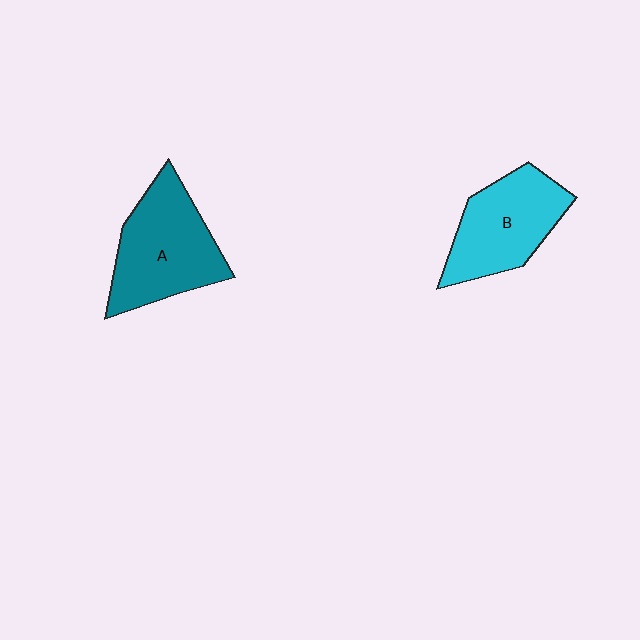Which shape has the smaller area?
Shape B (cyan).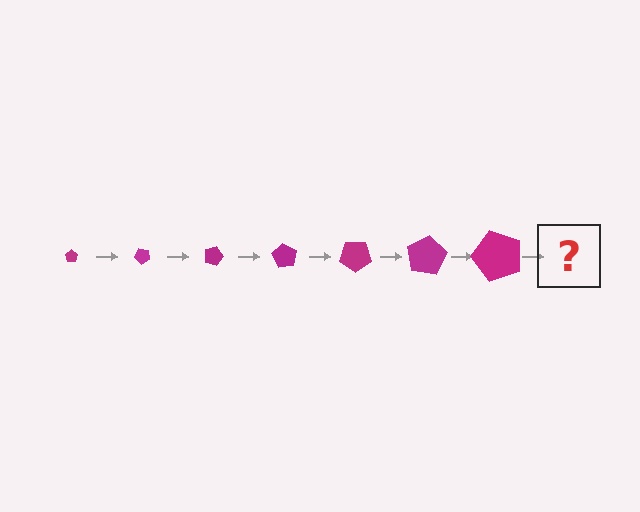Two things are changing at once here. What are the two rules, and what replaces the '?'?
The two rules are that the pentagon grows larger each step and it rotates 45 degrees each step. The '?' should be a pentagon, larger than the previous one and rotated 315 degrees from the start.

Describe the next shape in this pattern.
It should be a pentagon, larger than the previous one and rotated 315 degrees from the start.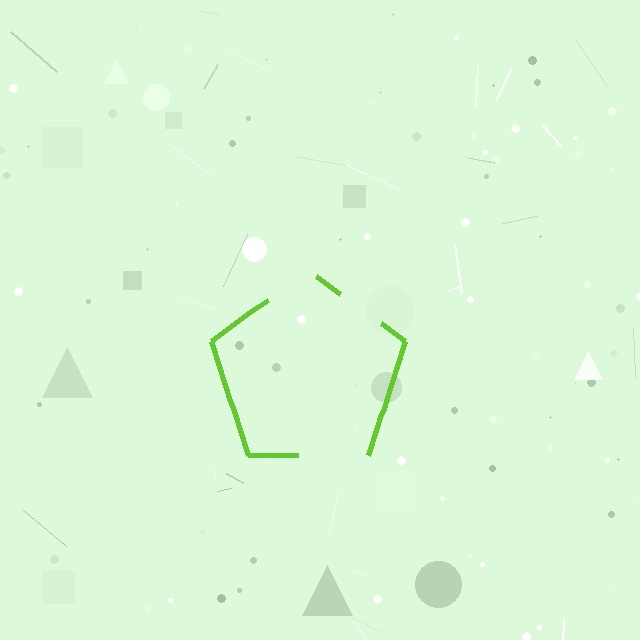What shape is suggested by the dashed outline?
The dashed outline suggests a pentagon.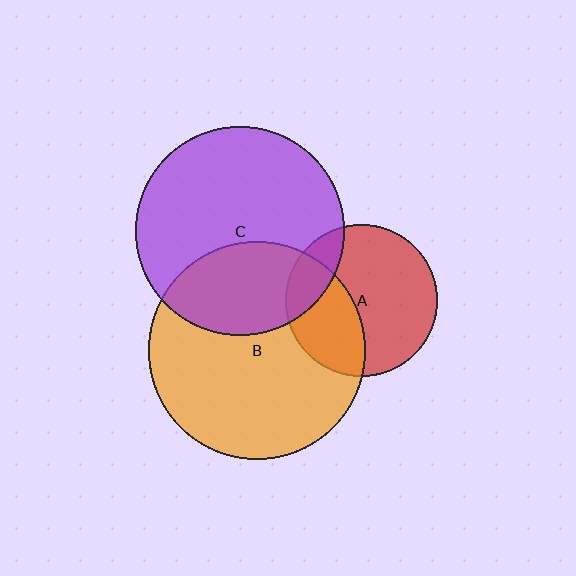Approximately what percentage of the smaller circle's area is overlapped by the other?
Approximately 35%.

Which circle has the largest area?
Circle B (orange).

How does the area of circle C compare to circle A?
Approximately 1.9 times.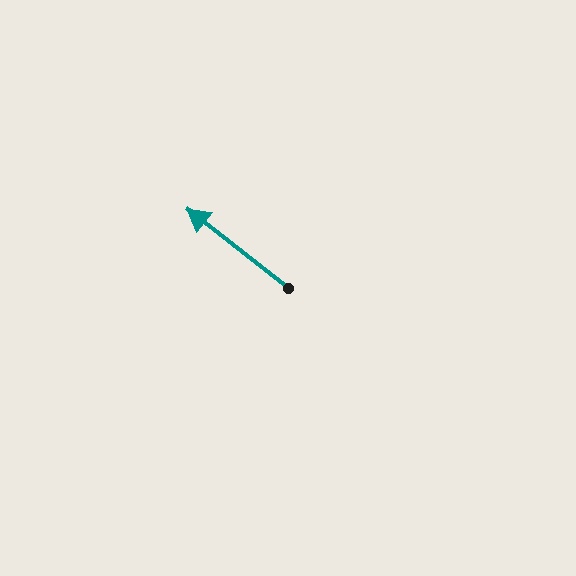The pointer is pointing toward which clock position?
Roughly 10 o'clock.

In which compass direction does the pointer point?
Northwest.